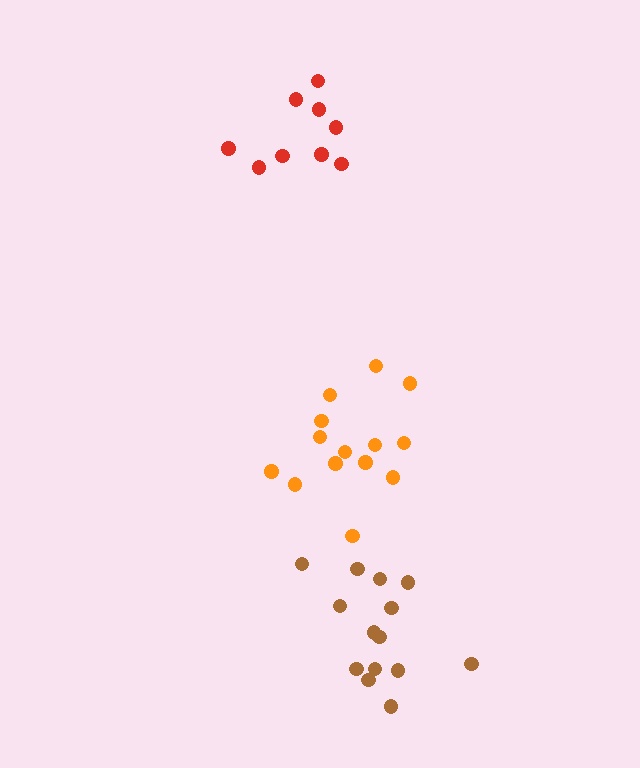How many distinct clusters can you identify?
There are 3 distinct clusters.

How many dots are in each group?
Group 1: 14 dots, Group 2: 14 dots, Group 3: 9 dots (37 total).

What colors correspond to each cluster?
The clusters are colored: brown, orange, red.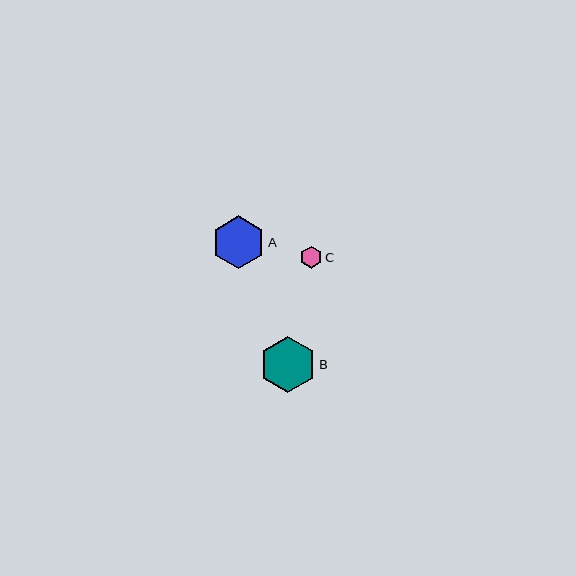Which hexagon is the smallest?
Hexagon C is the smallest with a size of approximately 23 pixels.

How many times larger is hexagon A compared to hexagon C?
Hexagon A is approximately 2.3 times the size of hexagon C.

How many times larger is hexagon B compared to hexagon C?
Hexagon B is approximately 2.5 times the size of hexagon C.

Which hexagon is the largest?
Hexagon B is the largest with a size of approximately 56 pixels.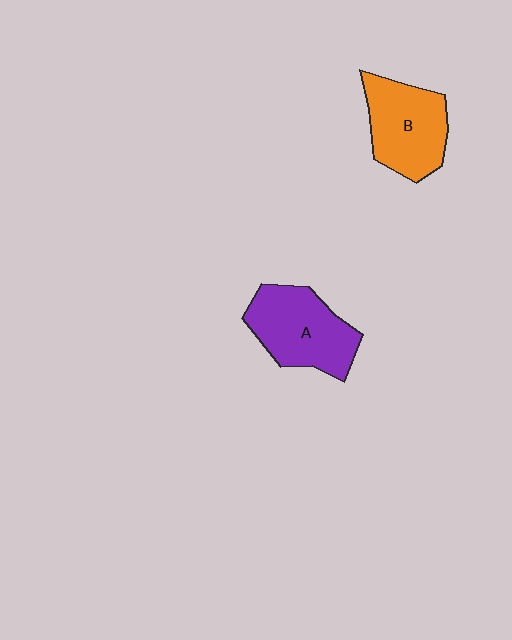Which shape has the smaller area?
Shape B (orange).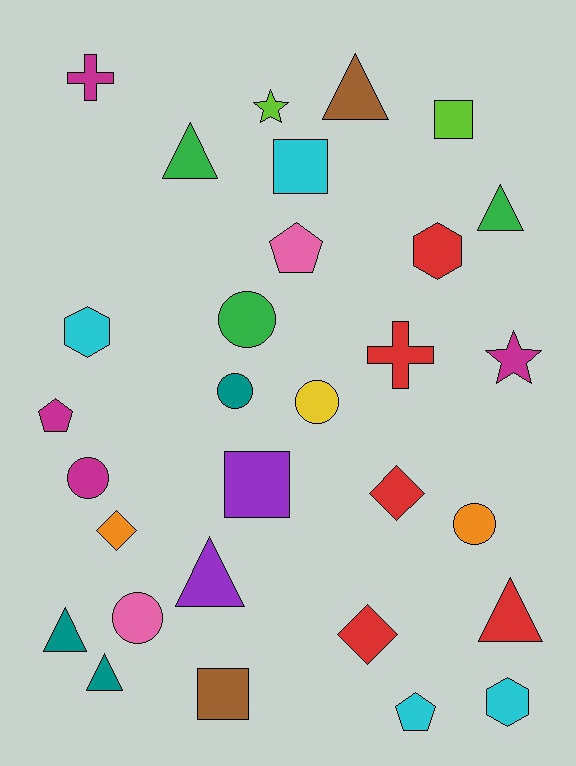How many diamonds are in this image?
There are 3 diamonds.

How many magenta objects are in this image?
There are 4 magenta objects.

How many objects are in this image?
There are 30 objects.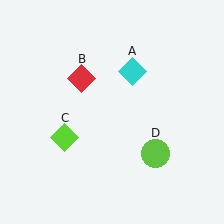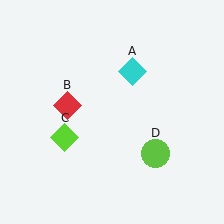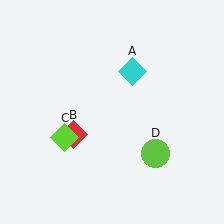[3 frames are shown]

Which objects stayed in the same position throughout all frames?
Cyan diamond (object A) and lime diamond (object C) and lime circle (object D) remained stationary.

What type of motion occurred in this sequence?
The red diamond (object B) rotated counterclockwise around the center of the scene.